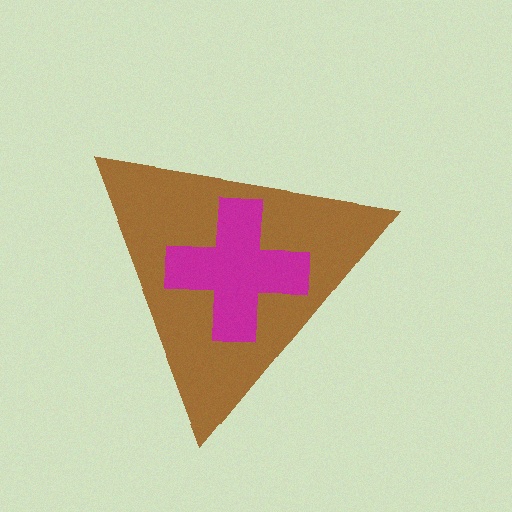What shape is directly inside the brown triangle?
The magenta cross.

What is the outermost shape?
The brown triangle.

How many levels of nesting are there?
2.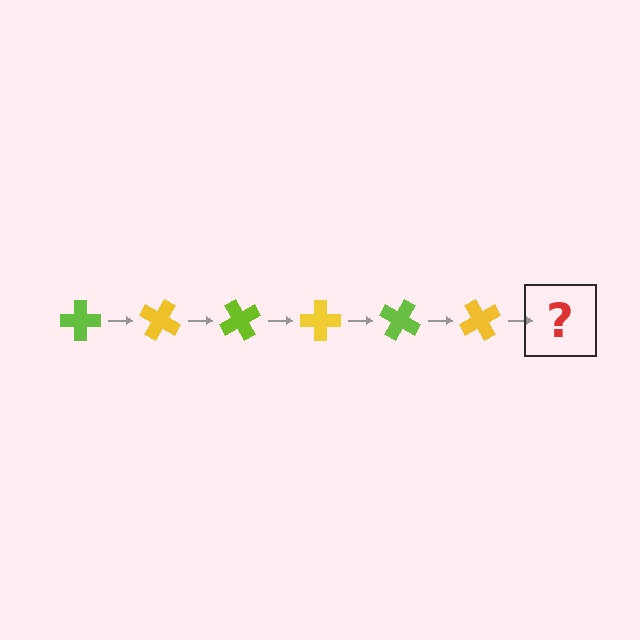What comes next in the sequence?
The next element should be a lime cross, rotated 180 degrees from the start.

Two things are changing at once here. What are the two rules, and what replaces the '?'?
The two rules are that it rotates 30 degrees each step and the color cycles through lime and yellow. The '?' should be a lime cross, rotated 180 degrees from the start.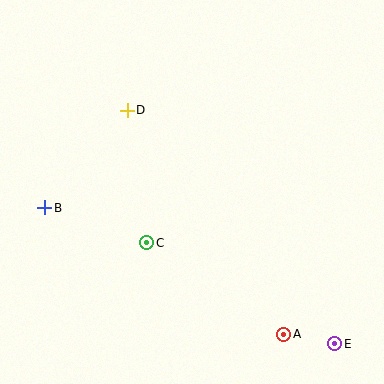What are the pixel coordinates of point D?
Point D is at (127, 110).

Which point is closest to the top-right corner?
Point D is closest to the top-right corner.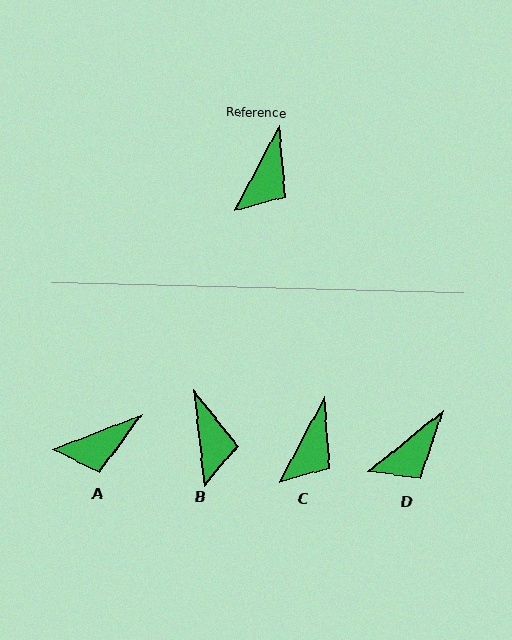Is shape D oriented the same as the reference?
No, it is off by about 23 degrees.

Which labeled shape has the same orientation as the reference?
C.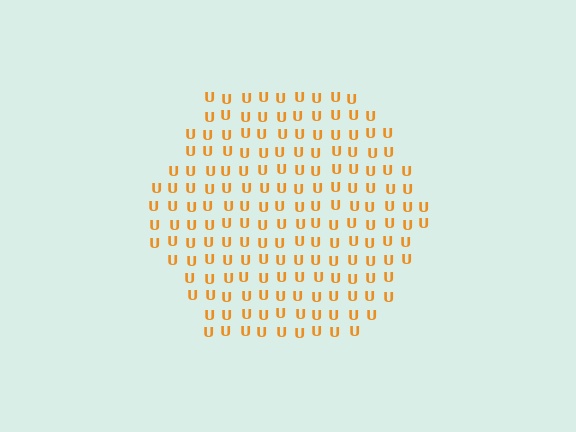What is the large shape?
The large shape is a hexagon.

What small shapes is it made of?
It is made of small letter U's.